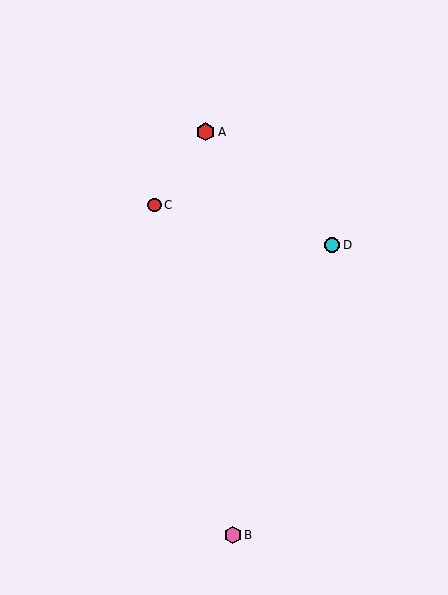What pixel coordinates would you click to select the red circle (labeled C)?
Click at (154, 205) to select the red circle C.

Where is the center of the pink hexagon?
The center of the pink hexagon is at (233, 535).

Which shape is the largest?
The red hexagon (labeled A) is the largest.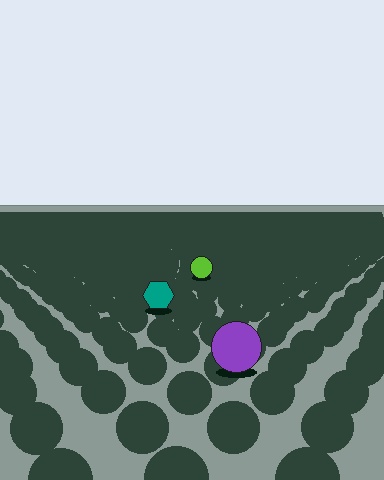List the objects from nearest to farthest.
From nearest to farthest: the purple circle, the teal hexagon, the lime circle.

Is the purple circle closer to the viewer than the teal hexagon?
Yes. The purple circle is closer — you can tell from the texture gradient: the ground texture is coarser near it.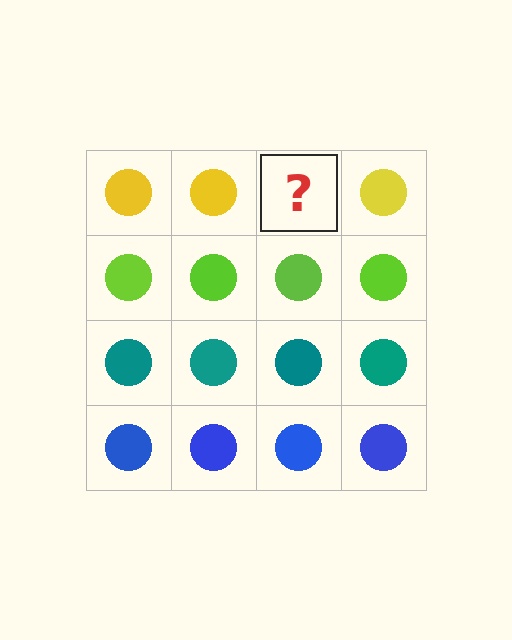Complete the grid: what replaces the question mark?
The question mark should be replaced with a yellow circle.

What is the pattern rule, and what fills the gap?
The rule is that each row has a consistent color. The gap should be filled with a yellow circle.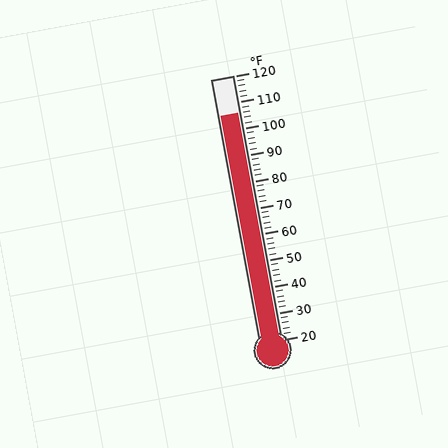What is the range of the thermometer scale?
The thermometer scale ranges from 20°F to 120°F.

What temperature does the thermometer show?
The thermometer shows approximately 106°F.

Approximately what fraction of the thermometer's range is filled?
The thermometer is filled to approximately 85% of its range.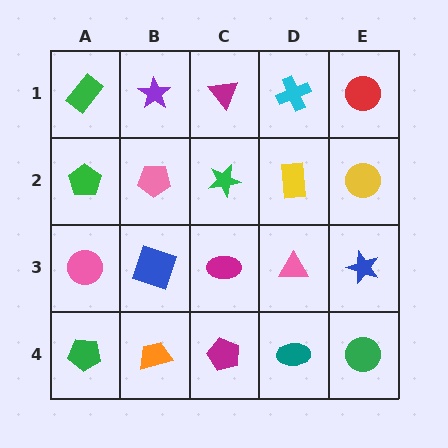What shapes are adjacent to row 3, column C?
A green star (row 2, column C), a magenta pentagon (row 4, column C), a blue square (row 3, column B), a pink triangle (row 3, column D).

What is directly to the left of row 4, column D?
A magenta pentagon.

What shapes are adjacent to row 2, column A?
A green rectangle (row 1, column A), a pink circle (row 3, column A), a pink pentagon (row 2, column B).